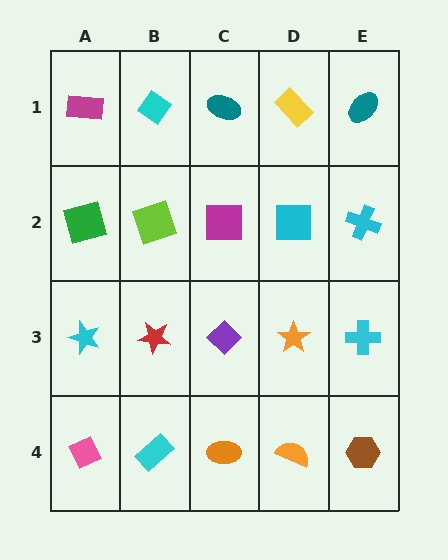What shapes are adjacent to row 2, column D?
A yellow rectangle (row 1, column D), an orange star (row 3, column D), a magenta square (row 2, column C), a cyan cross (row 2, column E).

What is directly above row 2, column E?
A teal ellipse.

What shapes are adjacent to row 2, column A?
A magenta rectangle (row 1, column A), a cyan star (row 3, column A), a lime square (row 2, column B).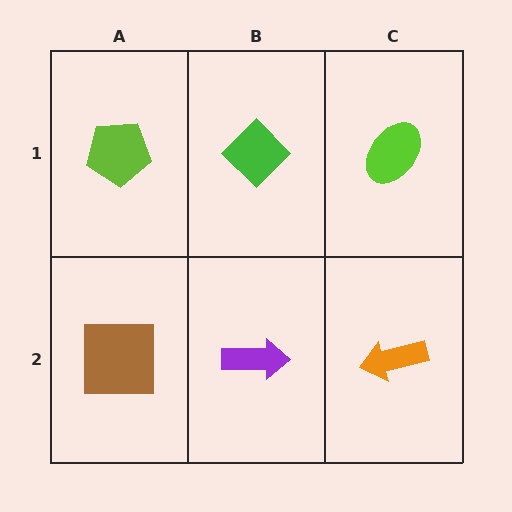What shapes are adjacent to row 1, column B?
A purple arrow (row 2, column B), a lime pentagon (row 1, column A), a lime ellipse (row 1, column C).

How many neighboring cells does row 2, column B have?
3.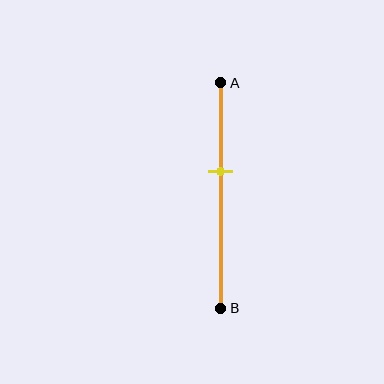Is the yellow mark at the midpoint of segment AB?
No, the mark is at about 40% from A, not at the 50% midpoint.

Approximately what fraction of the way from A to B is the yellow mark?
The yellow mark is approximately 40% of the way from A to B.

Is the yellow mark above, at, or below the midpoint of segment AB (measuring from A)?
The yellow mark is above the midpoint of segment AB.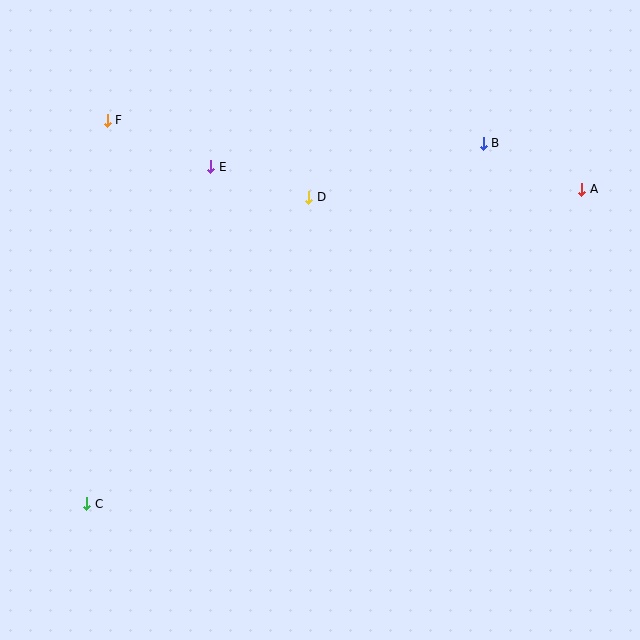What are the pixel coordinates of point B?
Point B is at (483, 143).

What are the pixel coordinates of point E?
Point E is at (211, 167).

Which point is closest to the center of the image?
Point D at (309, 197) is closest to the center.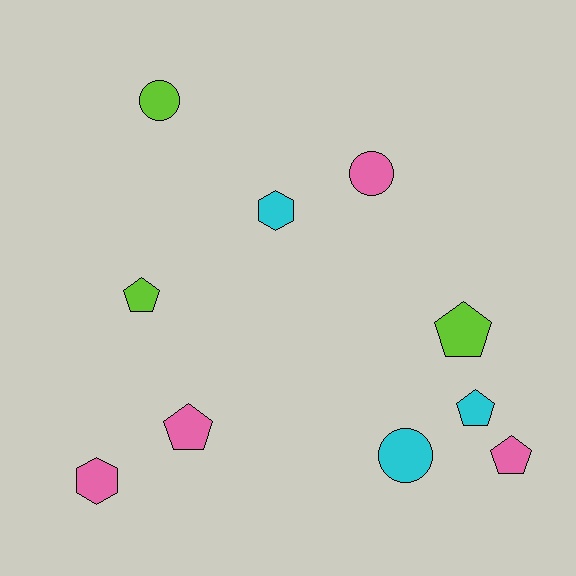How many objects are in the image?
There are 10 objects.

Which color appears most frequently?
Pink, with 4 objects.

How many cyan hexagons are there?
There is 1 cyan hexagon.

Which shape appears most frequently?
Pentagon, with 5 objects.